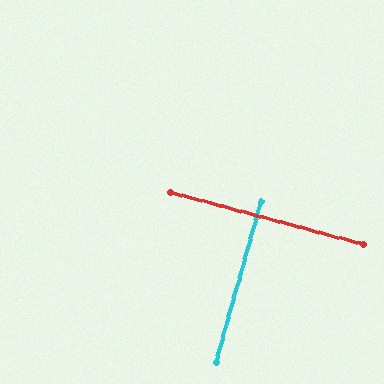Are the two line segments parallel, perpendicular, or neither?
Perpendicular — they meet at approximately 89°.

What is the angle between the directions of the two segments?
Approximately 89 degrees.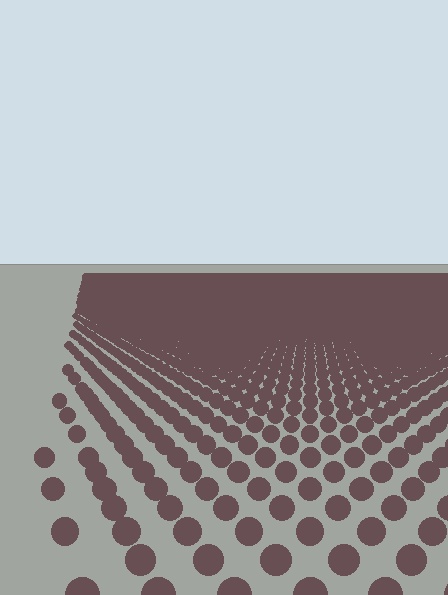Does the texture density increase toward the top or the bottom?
Density increases toward the top.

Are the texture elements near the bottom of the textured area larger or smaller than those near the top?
Larger. Near the bottom, elements are closer to the viewer and appear at a bigger on-screen size.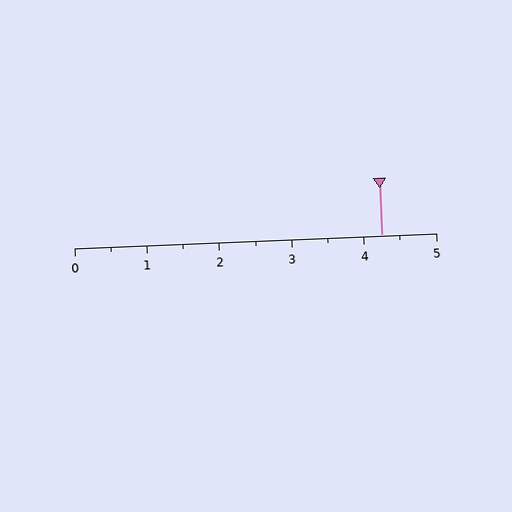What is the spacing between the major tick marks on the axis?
The major ticks are spaced 1 apart.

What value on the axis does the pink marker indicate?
The marker indicates approximately 4.2.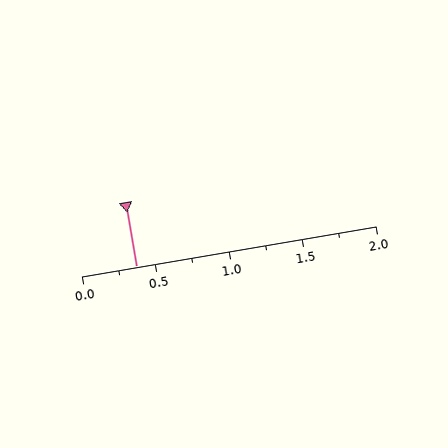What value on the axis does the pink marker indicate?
The marker indicates approximately 0.38.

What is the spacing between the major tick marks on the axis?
The major ticks are spaced 0.5 apart.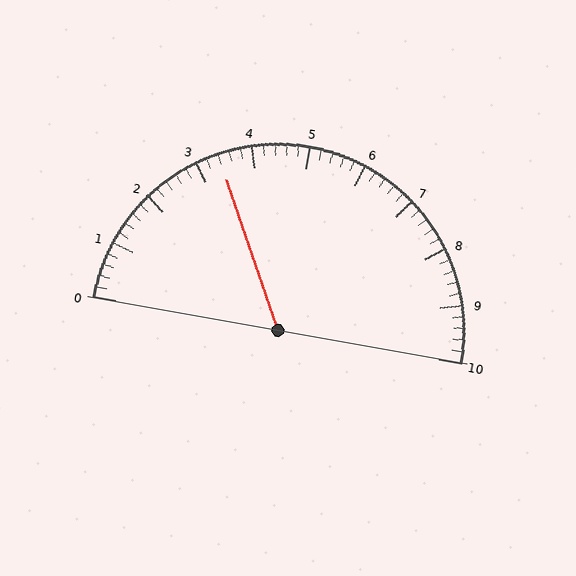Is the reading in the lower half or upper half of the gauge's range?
The reading is in the lower half of the range (0 to 10).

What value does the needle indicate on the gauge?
The needle indicates approximately 3.4.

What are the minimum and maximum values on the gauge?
The gauge ranges from 0 to 10.